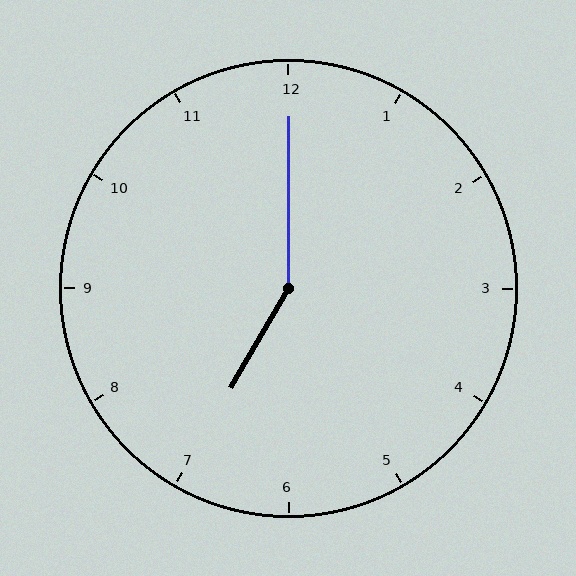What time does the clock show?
7:00.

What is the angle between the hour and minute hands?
Approximately 150 degrees.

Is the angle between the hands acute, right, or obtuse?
It is obtuse.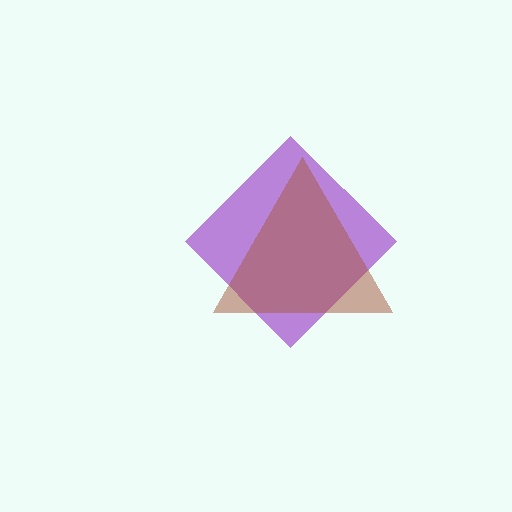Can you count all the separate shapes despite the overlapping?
Yes, there are 2 separate shapes.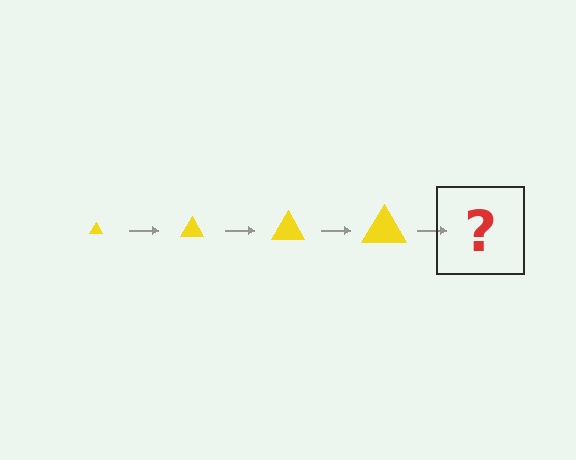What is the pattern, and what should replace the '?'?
The pattern is that the triangle gets progressively larger each step. The '?' should be a yellow triangle, larger than the previous one.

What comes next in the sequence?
The next element should be a yellow triangle, larger than the previous one.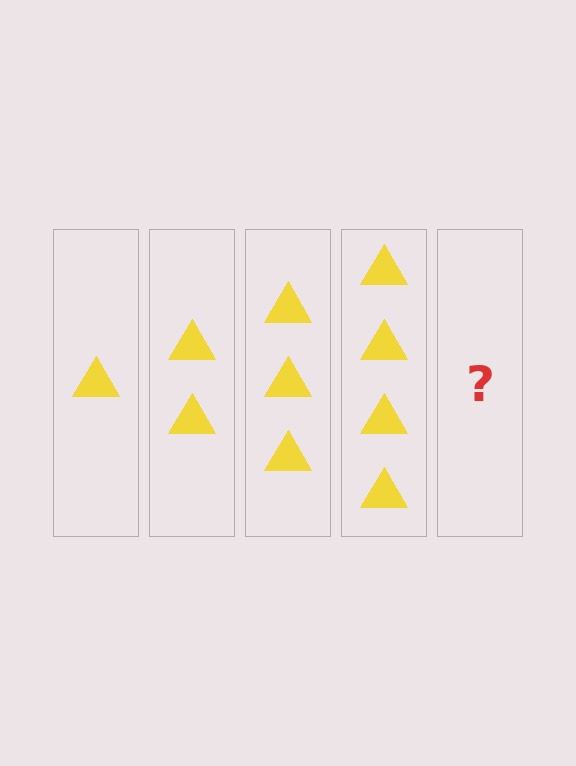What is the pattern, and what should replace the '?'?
The pattern is that each step adds one more triangle. The '?' should be 5 triangles.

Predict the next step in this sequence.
The next step is 5 triangles.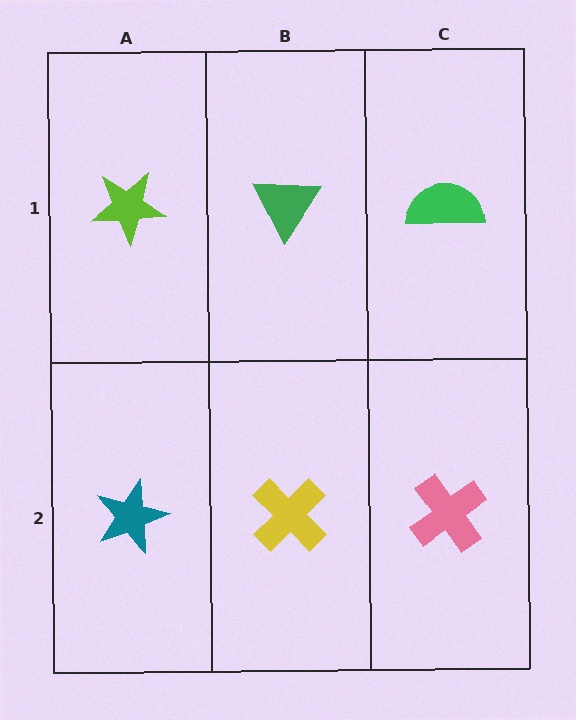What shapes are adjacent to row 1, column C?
A pink cross (row 2, column C), a green triangle (row 1, column B).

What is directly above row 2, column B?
A green triangle.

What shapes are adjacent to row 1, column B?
A yellow cross (row 2, column B), a lime star (row 1, column A), a green semicircle (row 1, column C).